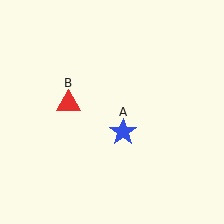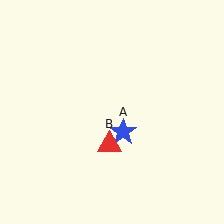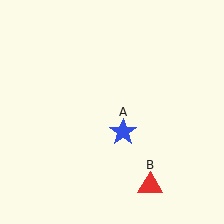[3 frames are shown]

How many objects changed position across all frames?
1 object changed position: red triangle (object B).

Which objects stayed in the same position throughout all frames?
Blue star (object A) remained stationary.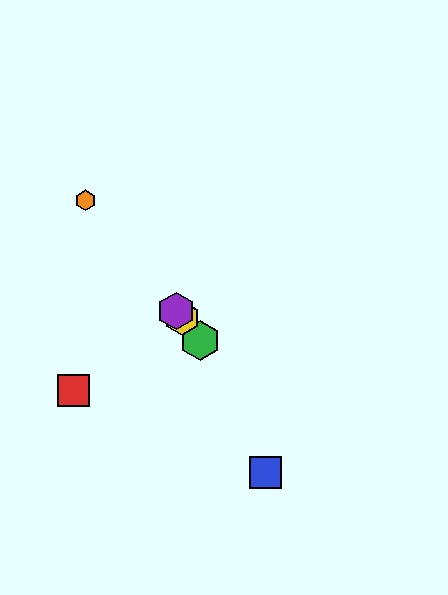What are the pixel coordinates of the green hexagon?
The green hexagon is at (200, 340).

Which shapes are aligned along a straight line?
The green hexagon, the yellow hexagon, the purple hexagon, the orange hexagon are aligned along a straight line.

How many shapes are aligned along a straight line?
4 shapes (the green hexagon, the yellow hexagon, the purple hexagon, the orange hexagon) are aligned along a straight line.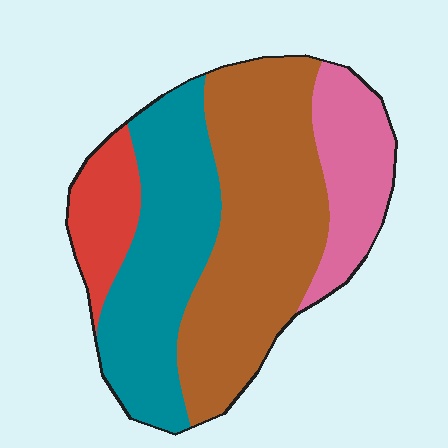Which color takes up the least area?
Red, at roughly 10%.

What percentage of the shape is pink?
Pink covers around 15% of the shape.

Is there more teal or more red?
Teal.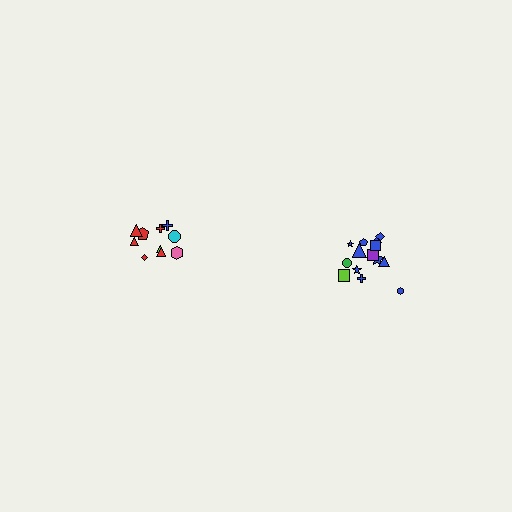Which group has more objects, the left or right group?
The right group.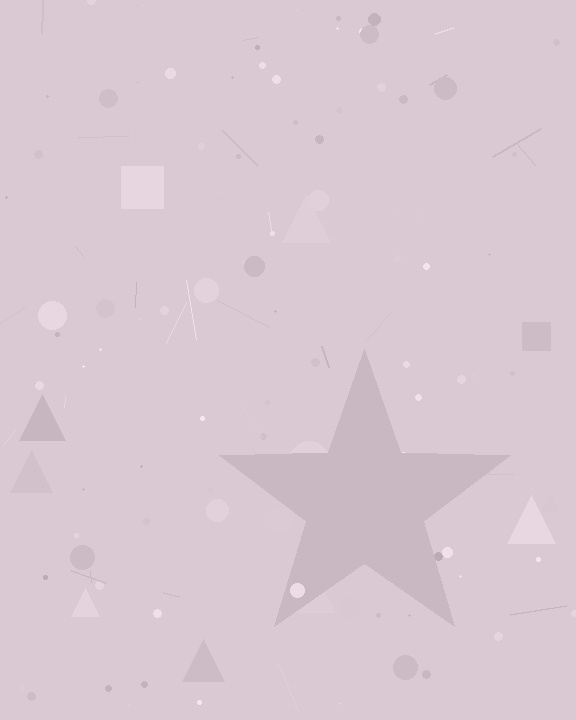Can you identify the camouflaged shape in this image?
The camouflaged shape is a star.